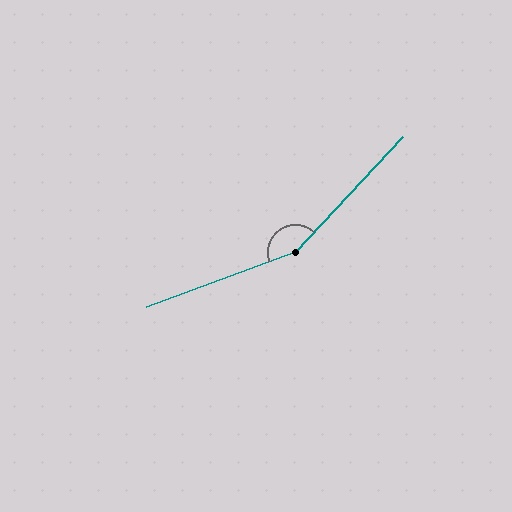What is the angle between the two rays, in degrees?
Approximately 153 degrees.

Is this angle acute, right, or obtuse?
It is obtuse.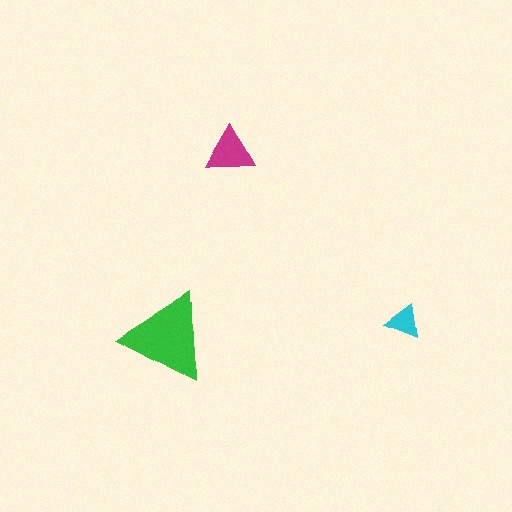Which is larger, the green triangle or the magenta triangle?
The green one.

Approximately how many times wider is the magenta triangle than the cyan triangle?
About 1.5 times wider.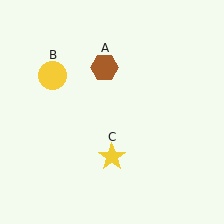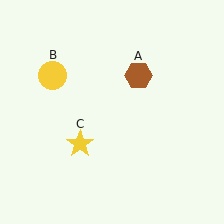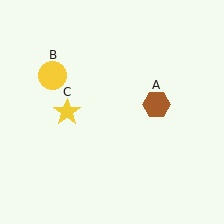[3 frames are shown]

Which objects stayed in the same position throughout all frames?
Yellow circle (object B) remained stationary.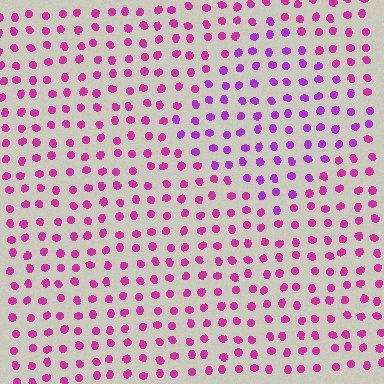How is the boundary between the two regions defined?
The boundary is defined purely by a slight shift in hue (about 28 degrees). Spacing, size, and orientation are identical on both sides.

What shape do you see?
I see a diamond.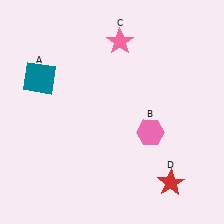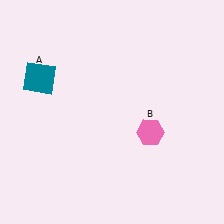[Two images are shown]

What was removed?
The pink star (C), the red star (D) were removed in Image 2.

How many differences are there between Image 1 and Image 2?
There are 2 differences between the two images.